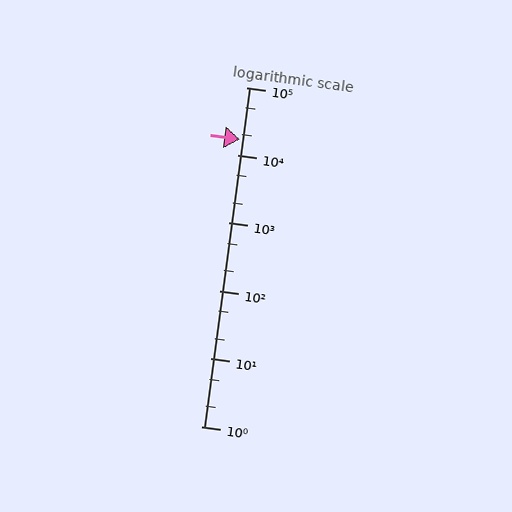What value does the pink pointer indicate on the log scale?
The pointer indicates approximately 17000.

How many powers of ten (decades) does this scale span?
The scale spans 5 decades, from 1 to 100000.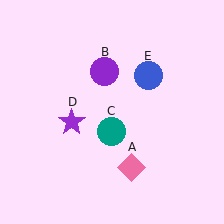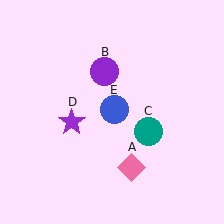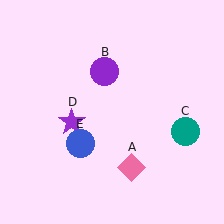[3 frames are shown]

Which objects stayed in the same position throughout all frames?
Pink diamond (object A) and purple circle (object B) and purple star (object D) remained stationary.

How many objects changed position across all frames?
2 objects changed position: teal circle (object C), blue circle (object E).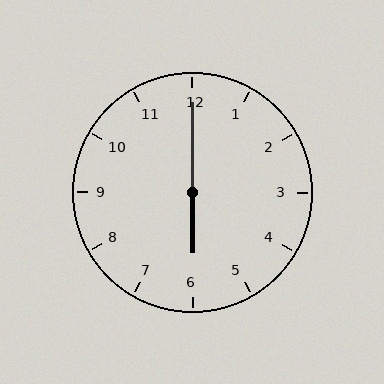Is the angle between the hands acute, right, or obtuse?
It is obtuse.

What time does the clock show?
6:00.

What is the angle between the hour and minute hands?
Approximately 180 degrees.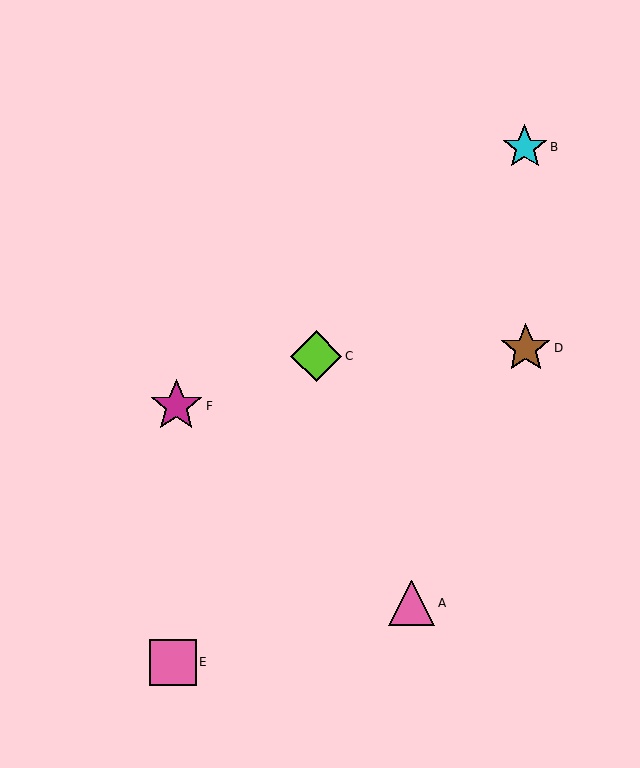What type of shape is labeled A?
Shape A is a pink triangle.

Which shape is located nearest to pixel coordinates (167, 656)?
The pink square (labeled E) at (173, 662) is nearest to that location.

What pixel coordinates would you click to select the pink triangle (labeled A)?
Click at (412, 603) to select the pink triangle A.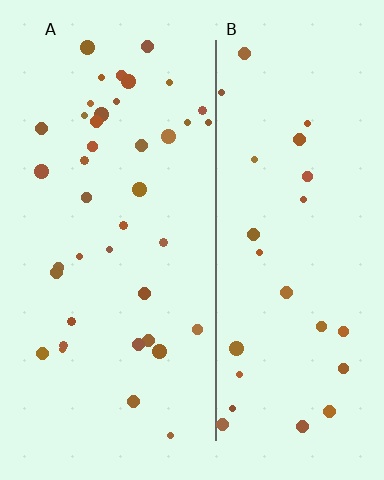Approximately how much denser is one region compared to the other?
Approximately 1.5× — region A over region B.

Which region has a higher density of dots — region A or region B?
A (the left).